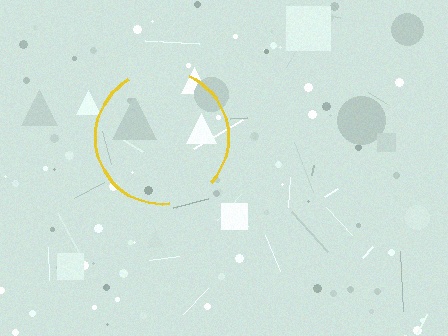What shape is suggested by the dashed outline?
The dashed outline suggests a circle.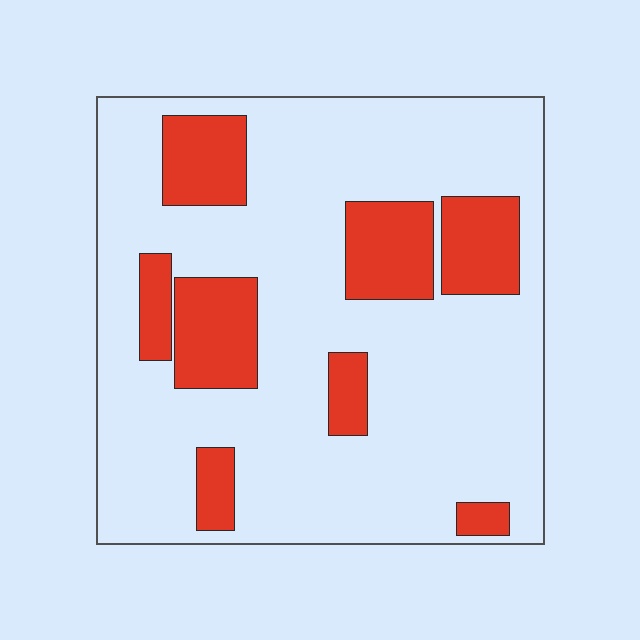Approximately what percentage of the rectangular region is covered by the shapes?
Approximately 25%.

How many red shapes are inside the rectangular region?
8.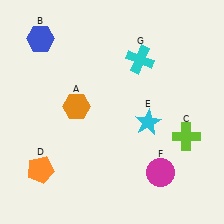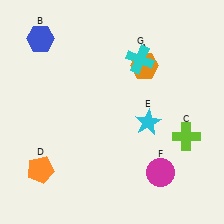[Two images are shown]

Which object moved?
The orange hexagon (A) moved right.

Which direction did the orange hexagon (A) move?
The orange hexagon (A) moved right.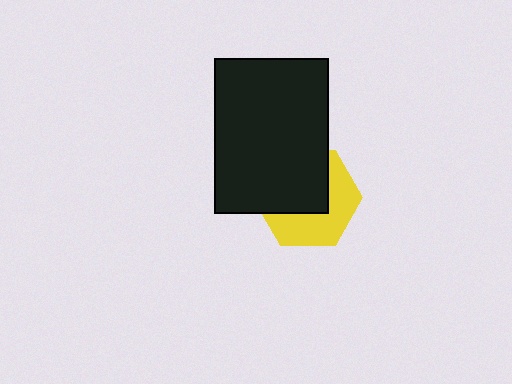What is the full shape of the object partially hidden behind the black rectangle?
The partially hidden object is a yellow hexagon.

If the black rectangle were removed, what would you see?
You would see the complete yellow hexagon.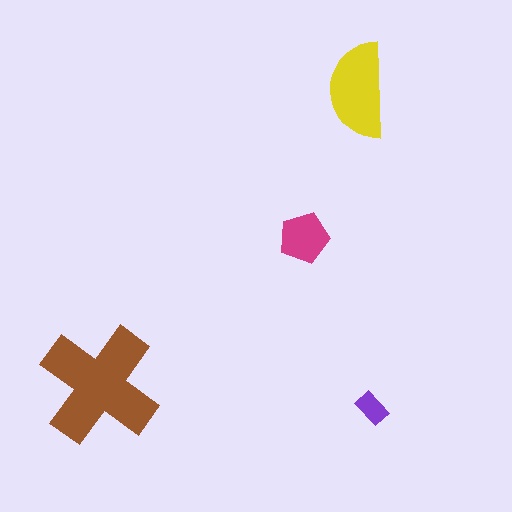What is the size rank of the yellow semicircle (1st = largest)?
2nd.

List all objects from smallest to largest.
The purple rectangle, the magenta pentagon, the yellow semicircle, the brown cross.